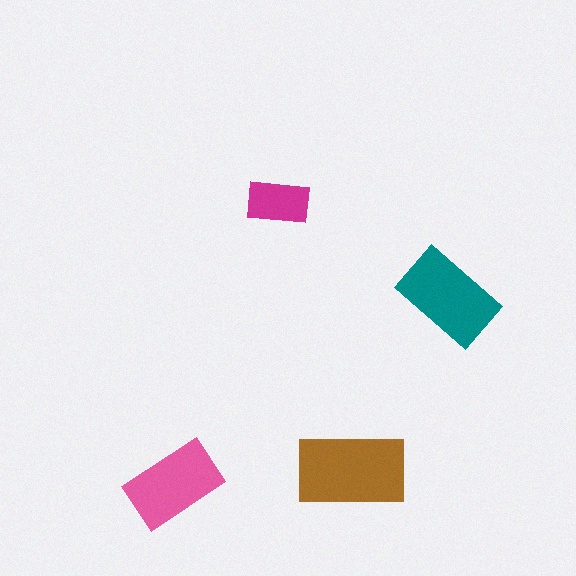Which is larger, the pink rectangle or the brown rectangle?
The brown one.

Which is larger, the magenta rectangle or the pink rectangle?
The pink one.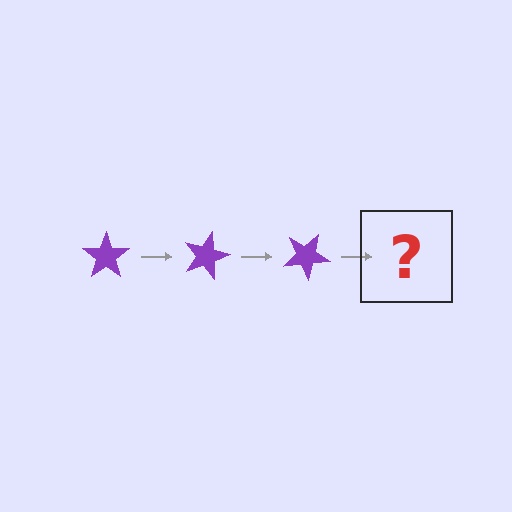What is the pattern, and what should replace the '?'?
The pattern is that the star rotates 15 degrees each step. The '?' should be a purple star rotated 45 degrees.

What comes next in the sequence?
The next element should be a purple star rotated 45 degrees.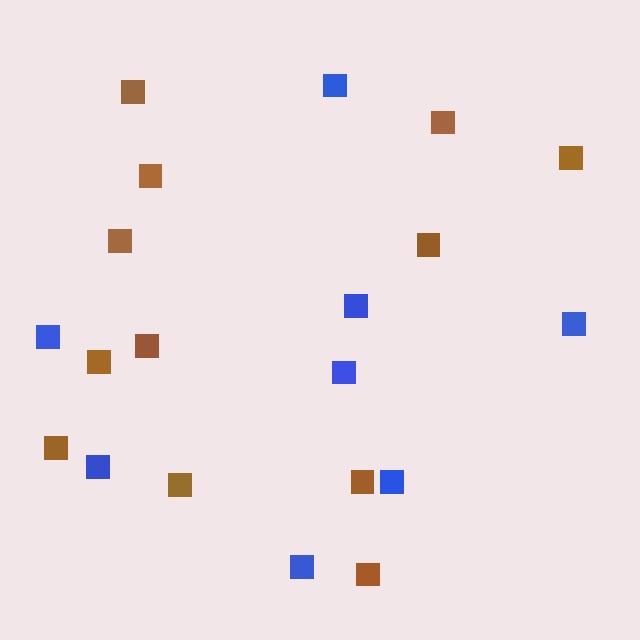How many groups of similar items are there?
There are 2 groups: one group of blue squares (8) and one group of brown squares (12).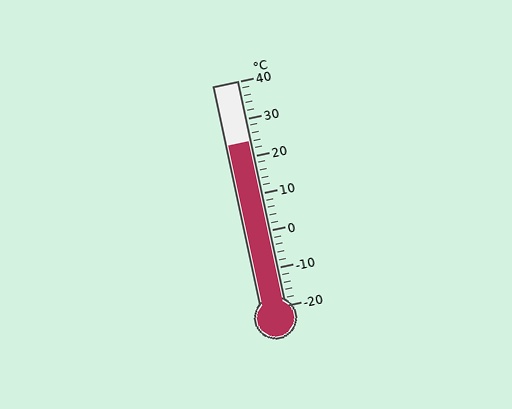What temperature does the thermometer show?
The thermometer shows approximately 24°C.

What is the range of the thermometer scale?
The thermometer scale ranges from -20°C to 40°C.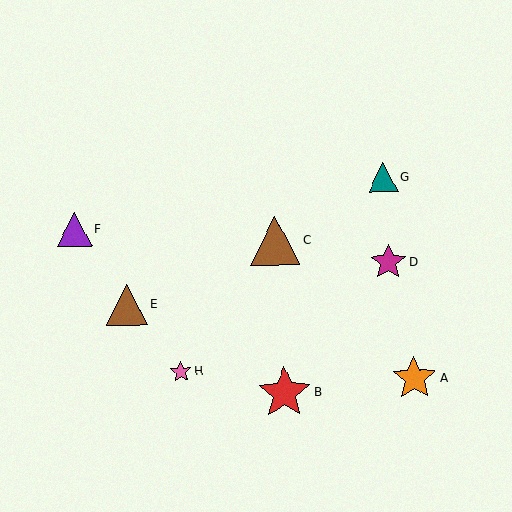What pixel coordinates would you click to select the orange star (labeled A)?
Click at (414, 378) to select the orange star A.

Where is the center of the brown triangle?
The center of the brown triangle is at (127, 305).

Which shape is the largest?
The red star (labeled B) is the largest.